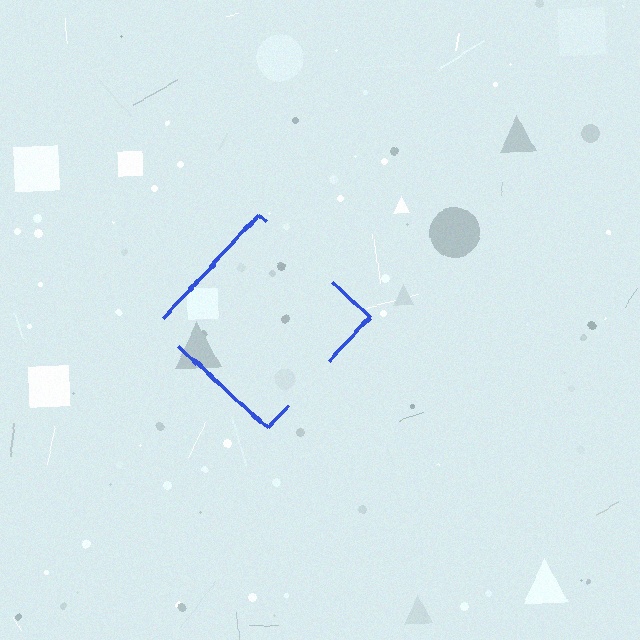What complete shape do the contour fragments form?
The contour fragments form a diamond.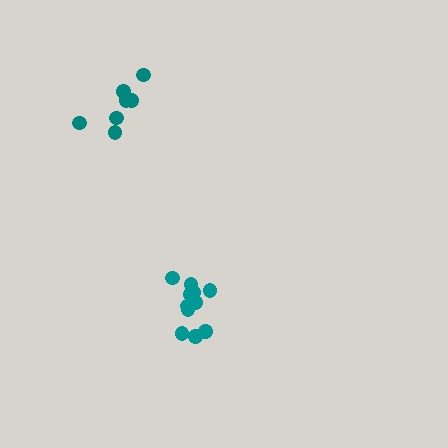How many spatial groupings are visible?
There are 2 spatial groupings.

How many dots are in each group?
Group 1: 7 dots, Group 2: 11 dots (18 total).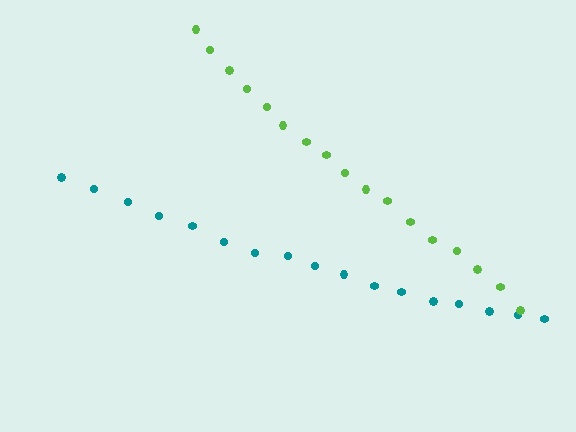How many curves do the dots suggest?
There are 2 distinct paths.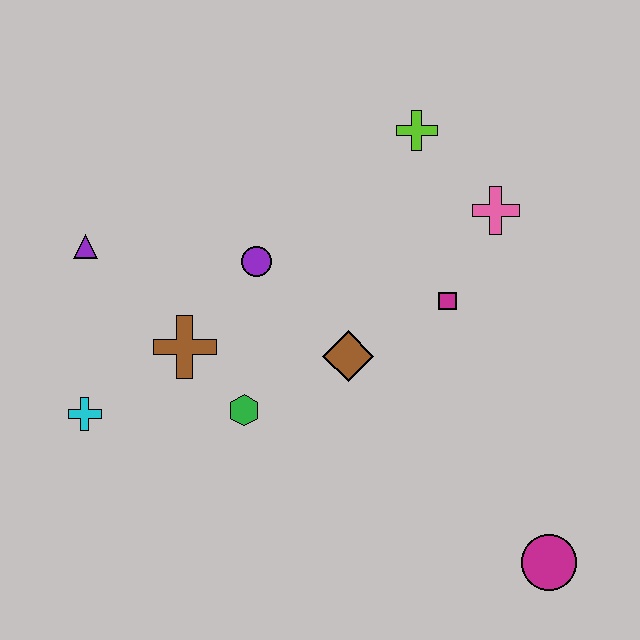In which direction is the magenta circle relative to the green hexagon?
The magenta circle is to the right of the green hexagon.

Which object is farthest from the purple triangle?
The magenta circle is farthest from the purple triangle.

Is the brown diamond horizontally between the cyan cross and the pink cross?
Yes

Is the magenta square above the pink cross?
No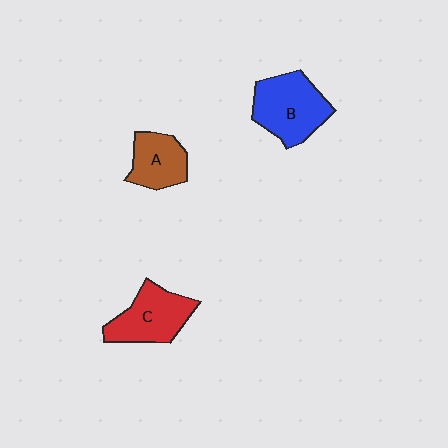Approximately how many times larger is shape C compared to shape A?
Approximately 1.3 times.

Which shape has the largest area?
Shape B (blue).